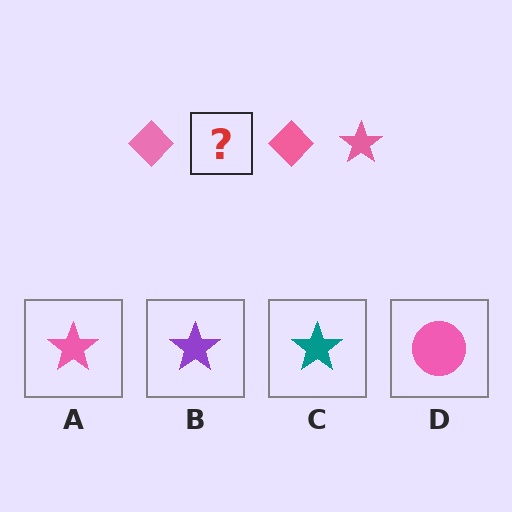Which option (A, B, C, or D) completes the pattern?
A.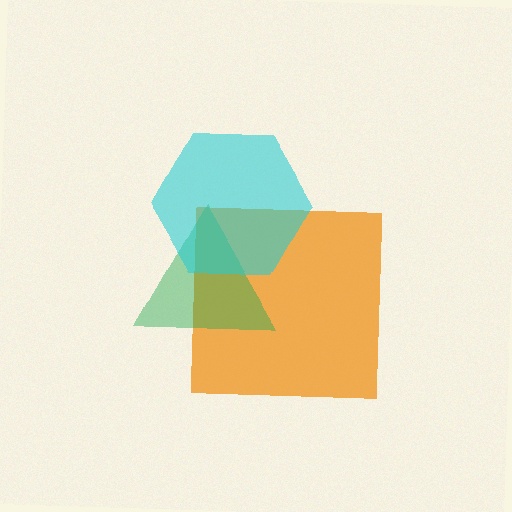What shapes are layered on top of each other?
The layered shapes are: an orange square, a green triangle, a cyan hexagon.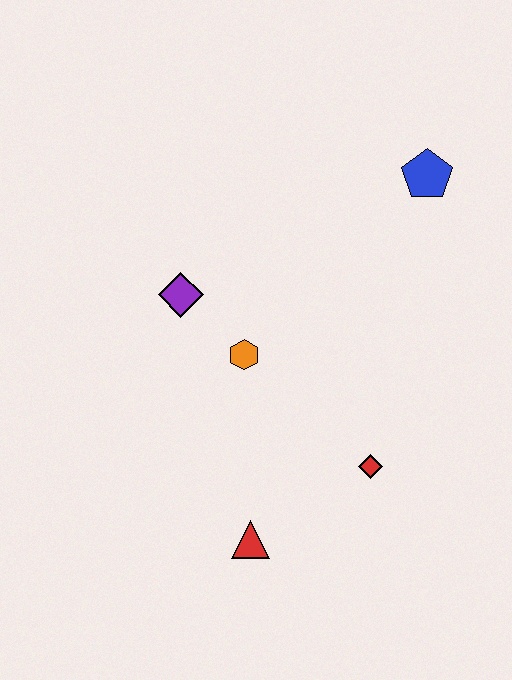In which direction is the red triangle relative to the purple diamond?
The red triangle is below the purple diamond.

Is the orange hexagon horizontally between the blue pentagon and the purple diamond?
Yes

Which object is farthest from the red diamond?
The blue pentagon is farthest from the red diamond.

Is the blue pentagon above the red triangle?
Yes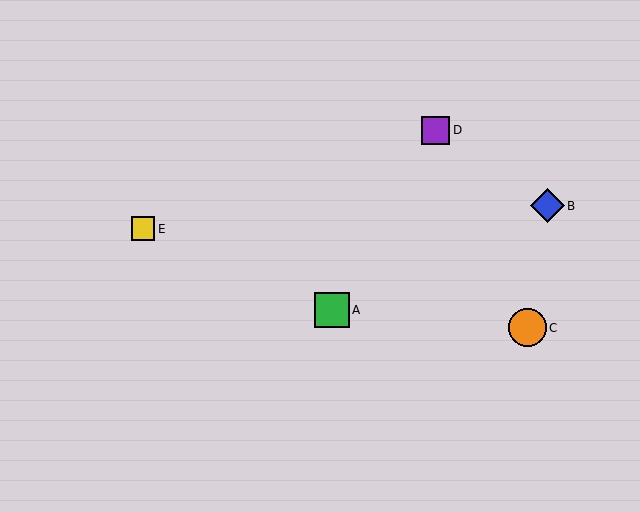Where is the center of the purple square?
The center of the purple square is at (436, 130).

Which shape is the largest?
The orange circle (labeled C) is the largest.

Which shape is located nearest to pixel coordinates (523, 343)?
The orange circle (labeled C) at (527, 328) is nearest to that location.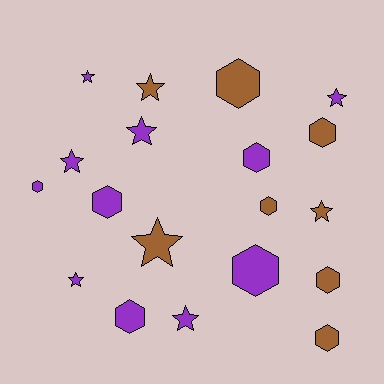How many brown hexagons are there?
There are 5 brown hexagons.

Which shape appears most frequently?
Hexagon, with 10 objects.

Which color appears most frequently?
Purple, with 11 objects.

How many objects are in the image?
There are 19 objects.